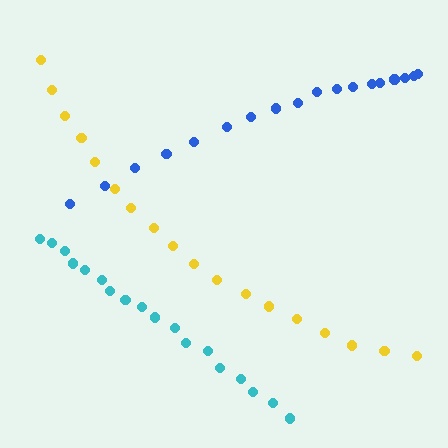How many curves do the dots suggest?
There are 3 distinct paths.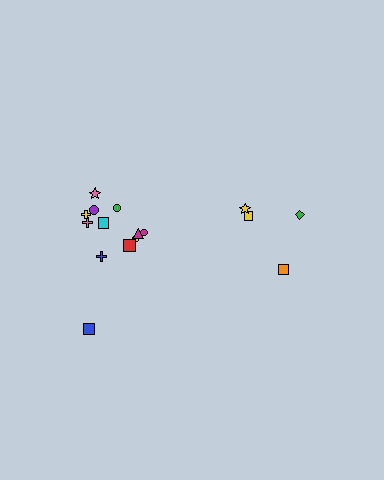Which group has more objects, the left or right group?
The left group.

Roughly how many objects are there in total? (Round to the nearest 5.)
Roughly 15 objects in total.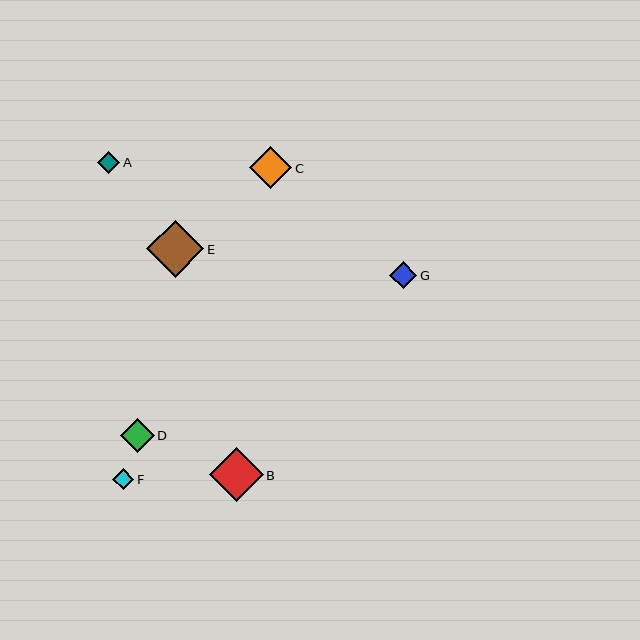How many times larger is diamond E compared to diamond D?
Diamond E is approximately 1.7 times the size of diamond D.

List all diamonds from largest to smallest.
From largest to smallest: E, B, C, D, G, A, F.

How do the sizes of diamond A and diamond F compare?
Diamond A and diamond F are approximately the same size.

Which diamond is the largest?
Diamond E is the largest with a size of approximately 57 pixels.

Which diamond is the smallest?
Diamond F is the smallest with a size of approximately 21 pixels.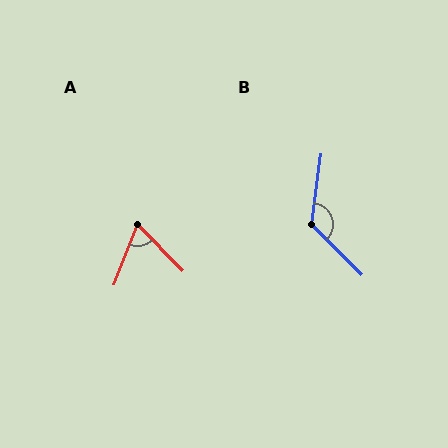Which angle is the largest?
B, at approximately 128 degrees.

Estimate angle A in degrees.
Approximately 65 degrees.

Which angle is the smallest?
A, at approximately 65 degrees.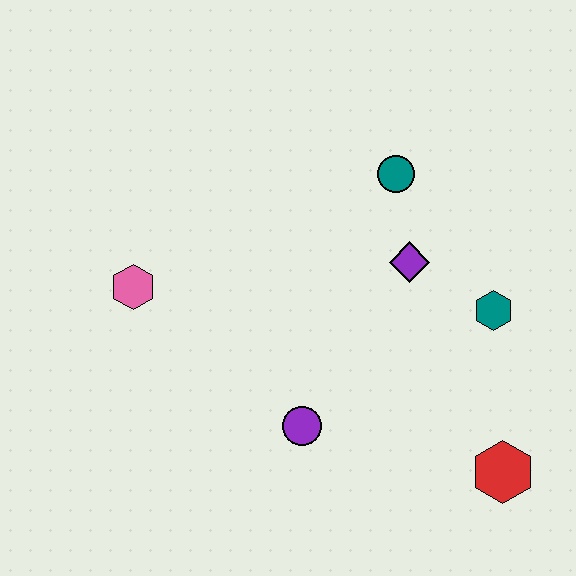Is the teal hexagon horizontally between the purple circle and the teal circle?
No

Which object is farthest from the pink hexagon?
The red hexagon is farthest from the pink hexagon.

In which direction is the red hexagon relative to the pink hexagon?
The red hexagon is to the right of the pink hexagon.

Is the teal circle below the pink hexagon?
No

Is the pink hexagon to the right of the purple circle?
No